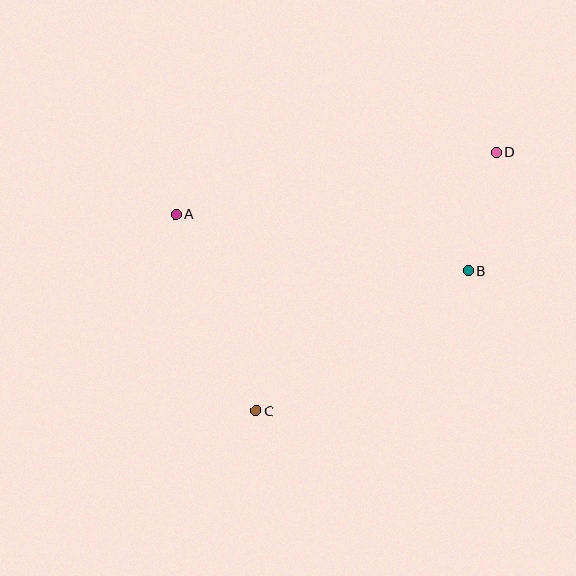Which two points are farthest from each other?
Points C and D are farthest from each other.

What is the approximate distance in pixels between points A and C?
The distance between A and C is approximately 212 pixels.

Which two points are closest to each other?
Points B and D are closest to each other.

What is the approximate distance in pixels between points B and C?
The distance between B and C is approximately 254 pixels.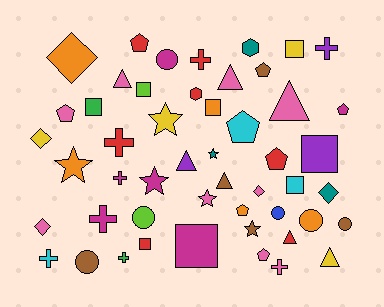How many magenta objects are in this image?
There are 6 magenta objects.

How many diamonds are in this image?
There are 5 diamonds.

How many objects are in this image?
There are 50 objects.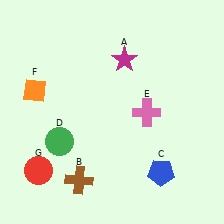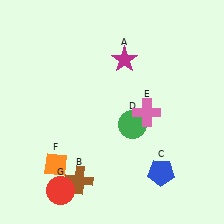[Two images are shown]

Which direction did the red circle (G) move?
The red circle (G) moved right.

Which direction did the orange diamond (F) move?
The orange diamond (F) moved down.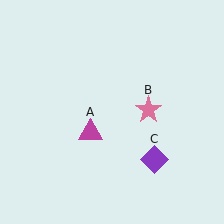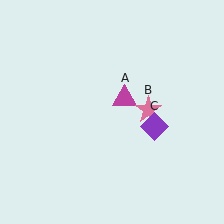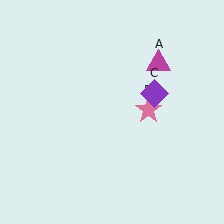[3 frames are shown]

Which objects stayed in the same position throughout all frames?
Pink star (object B) remained stationary.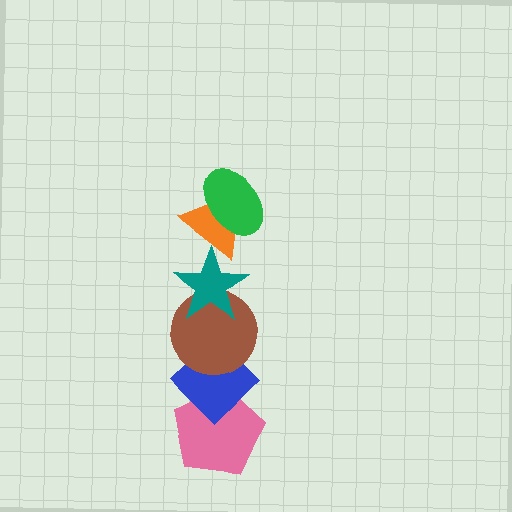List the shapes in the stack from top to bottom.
From top to bottom: the green ellipse, the orange triangle, the teal star, the brown circle, the blue diamond, the pink pentagon.